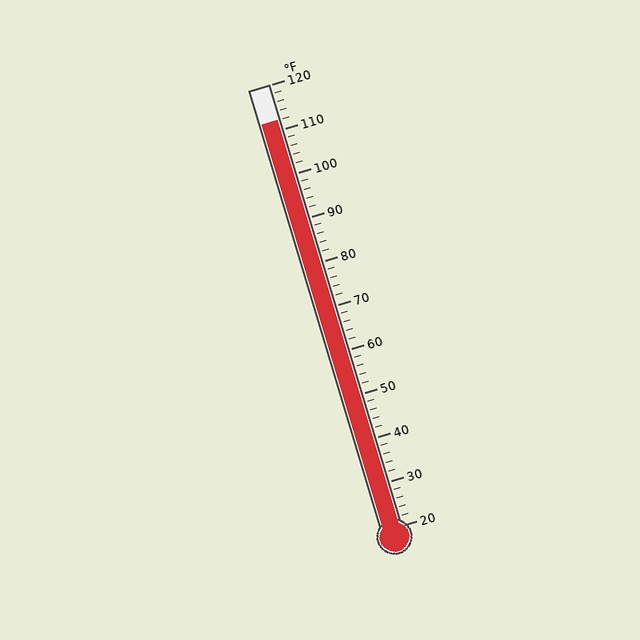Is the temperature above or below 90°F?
The temperature is above 90°F.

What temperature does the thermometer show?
The thermometer shows approximately 112°F.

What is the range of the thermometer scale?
The thermometer scale ranges from 20°F to 120°F.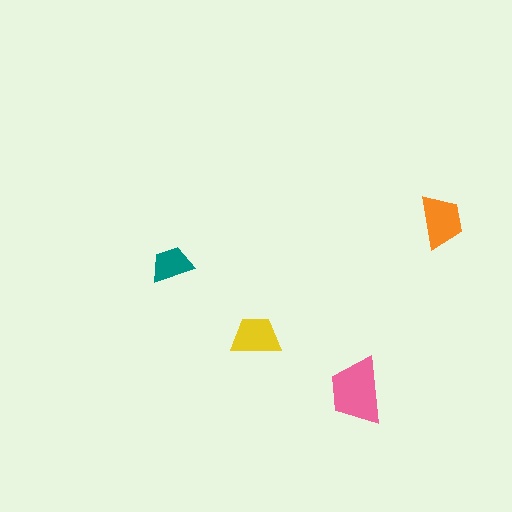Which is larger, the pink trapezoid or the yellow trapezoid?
The pink one.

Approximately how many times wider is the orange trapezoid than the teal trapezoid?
About 1.5 times wider.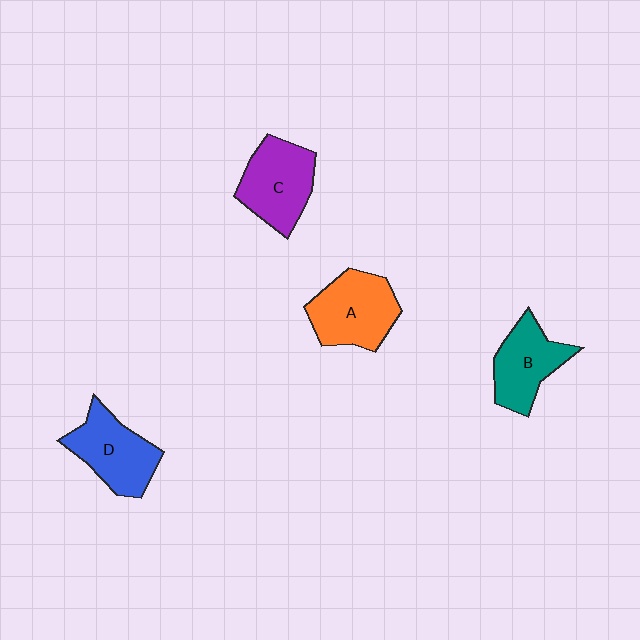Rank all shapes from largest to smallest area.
From largest to smallest: A (orange), C (purple), D (blue), B (teal).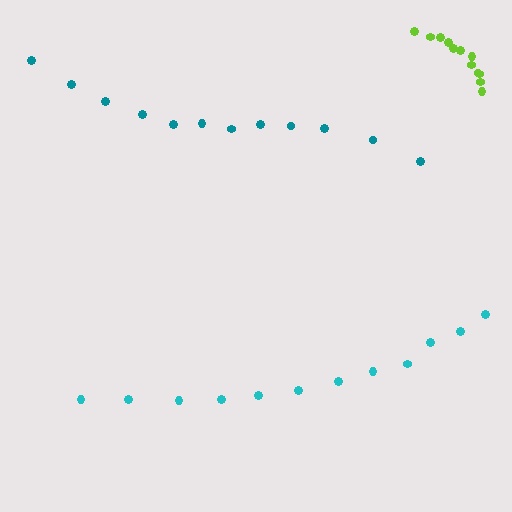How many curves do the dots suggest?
There are 3 distinct paths.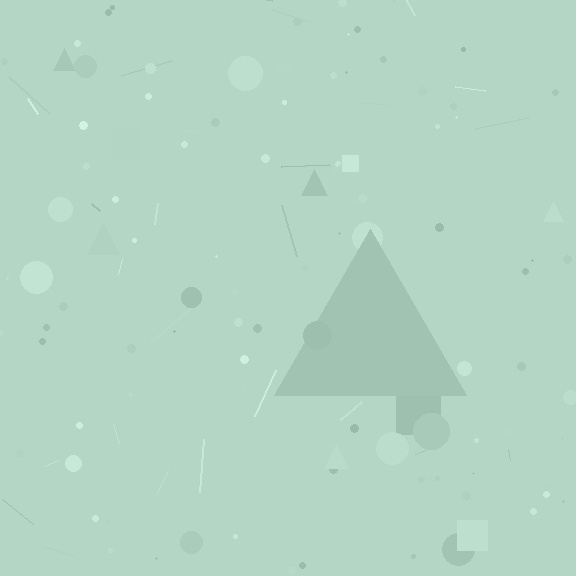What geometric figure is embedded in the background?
A triangle is embedded in the background.